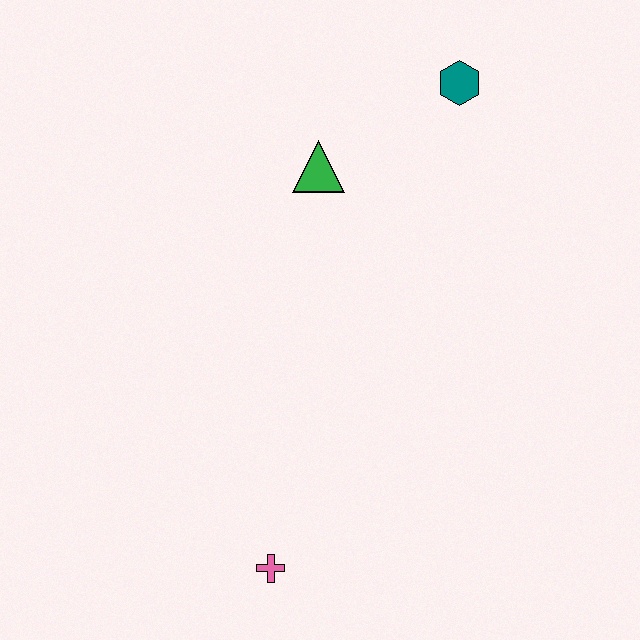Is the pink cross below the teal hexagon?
Yes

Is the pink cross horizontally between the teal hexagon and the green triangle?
No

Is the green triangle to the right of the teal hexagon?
No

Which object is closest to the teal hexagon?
The green triangle is closest to the teal hexagon.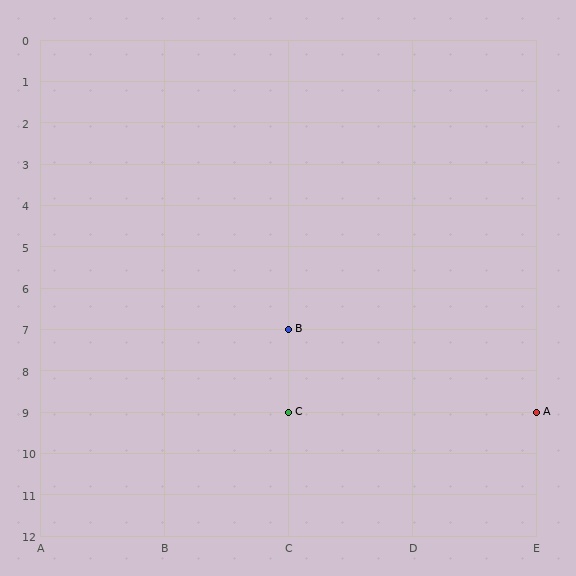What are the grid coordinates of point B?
Point B is at grid coordinates (C, 7).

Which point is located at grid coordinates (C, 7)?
Point B is at (C, 7).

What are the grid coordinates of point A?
Point A is at grid coordinates (E, 9).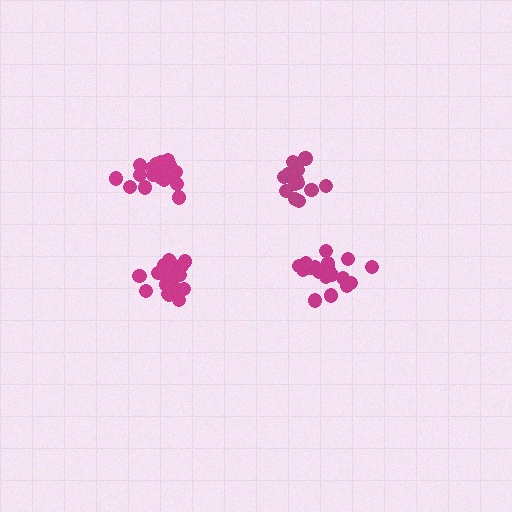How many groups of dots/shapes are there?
There are 4 groups.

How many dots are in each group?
Group 1: 21 dots, Group 2: 15 dots, Group 3: 21 dots, Group 4: 20 dots (77 total).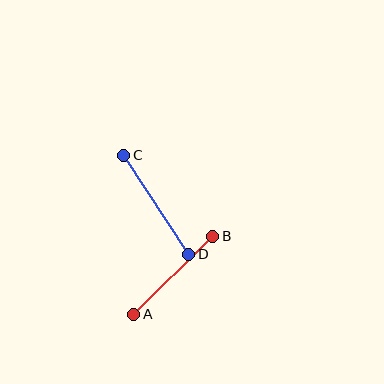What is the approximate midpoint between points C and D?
The midpoint is at approximately (156, 205) pixels.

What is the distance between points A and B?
The distance is approximately 111 pixels.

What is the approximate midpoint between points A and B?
The midpoint is at approximately (173, 275) pixels.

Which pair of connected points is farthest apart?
Points C and D are farthest apart.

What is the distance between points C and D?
The distance is approximately 118 pixels.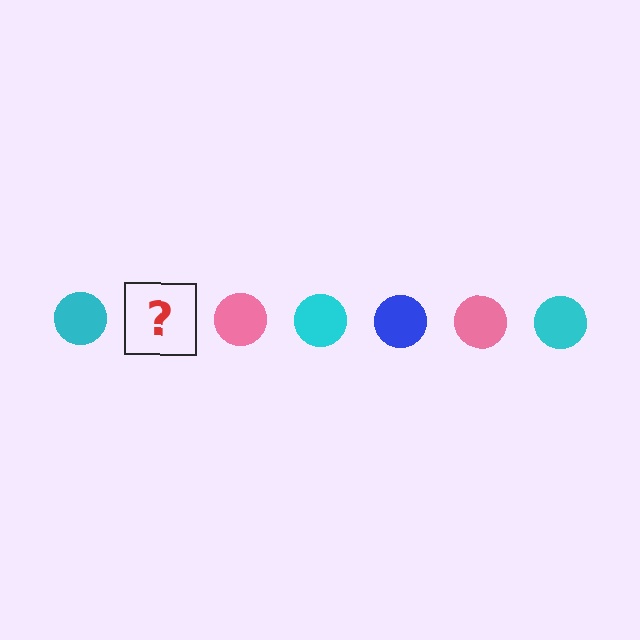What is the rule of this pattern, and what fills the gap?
The rule is that the pattern cycles through cyan, blue, pink circles. The gap should be filled with a blue circle.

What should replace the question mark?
The question mark should be replaced with a blue circle.